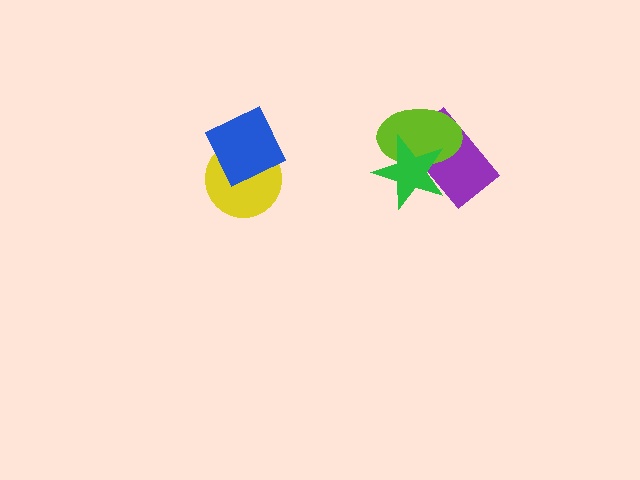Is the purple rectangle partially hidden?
Yes, it is partially covered by another shape.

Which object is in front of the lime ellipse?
The green star is in front of the lime ellipse.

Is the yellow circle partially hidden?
Yes, it is partially covered by another shape.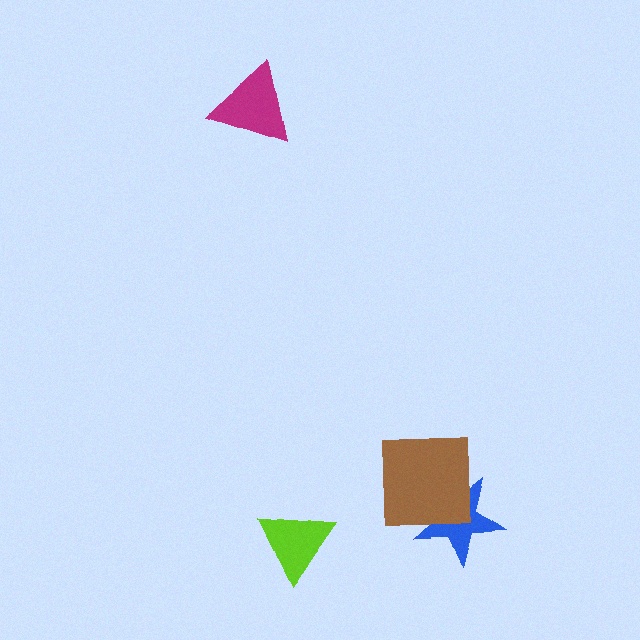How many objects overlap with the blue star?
1 object overlaps with the blue star.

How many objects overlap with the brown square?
1 object overlaps with the brown square.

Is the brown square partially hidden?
No, no other shape covers it.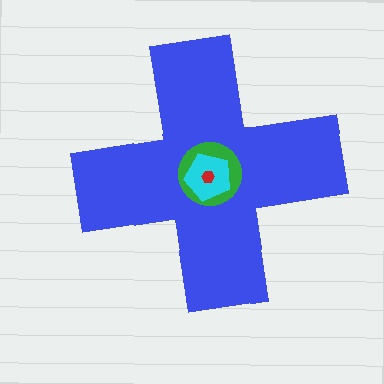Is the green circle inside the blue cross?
Yes.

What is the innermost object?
The red hexagon.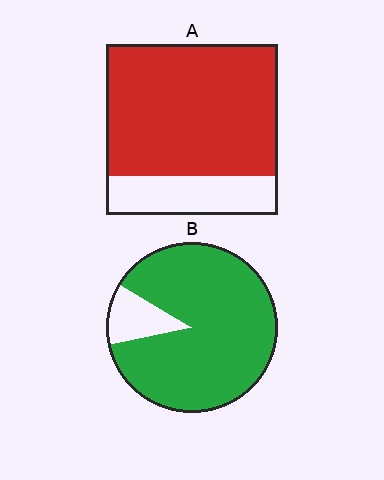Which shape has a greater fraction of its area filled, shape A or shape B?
Shape B.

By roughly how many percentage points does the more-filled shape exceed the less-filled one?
By roughly 10 percentage points (B over A).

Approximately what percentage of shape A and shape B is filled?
A is approximately 75% and B is approximately 90%.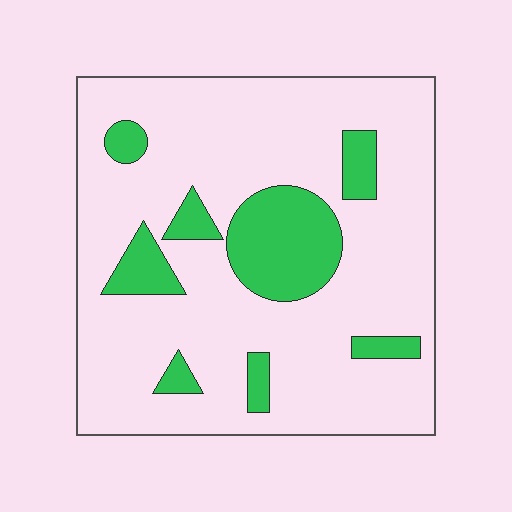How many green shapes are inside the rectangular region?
8.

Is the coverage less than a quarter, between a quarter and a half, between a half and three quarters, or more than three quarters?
Less than a quarter.